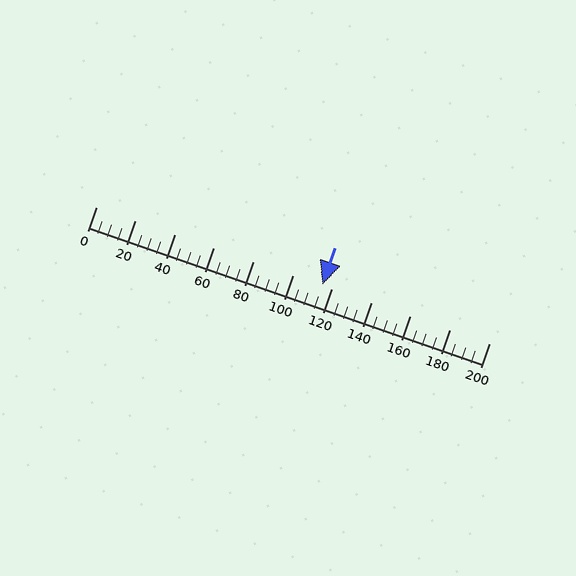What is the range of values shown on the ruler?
The ruler shows values from 0 to 200.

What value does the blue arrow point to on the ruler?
The blue arrow points to approximately 115.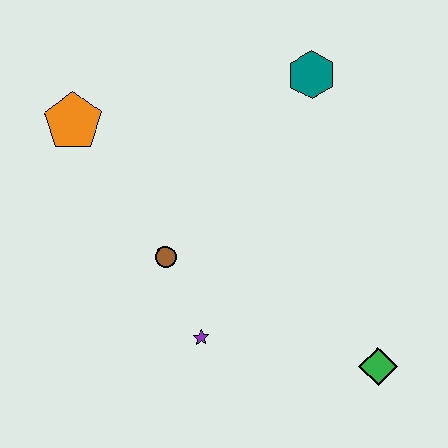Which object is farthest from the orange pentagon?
The green diamond is farthest from the orange pentagon.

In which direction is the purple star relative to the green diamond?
The purple star is to the left of the green diamond.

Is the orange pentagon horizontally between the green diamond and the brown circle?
No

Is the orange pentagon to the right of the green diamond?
No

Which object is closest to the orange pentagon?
The brown circle is closest to the orange pentagon.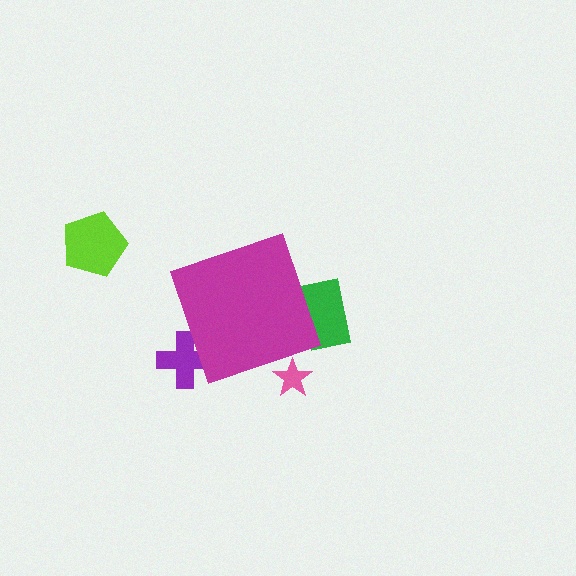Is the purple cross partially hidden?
Yes, the purple cross is partially hidden behind the magenta diamond.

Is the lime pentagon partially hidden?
No, the lime pentagon is fully visible.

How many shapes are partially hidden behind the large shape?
3 shapes are partially hidden.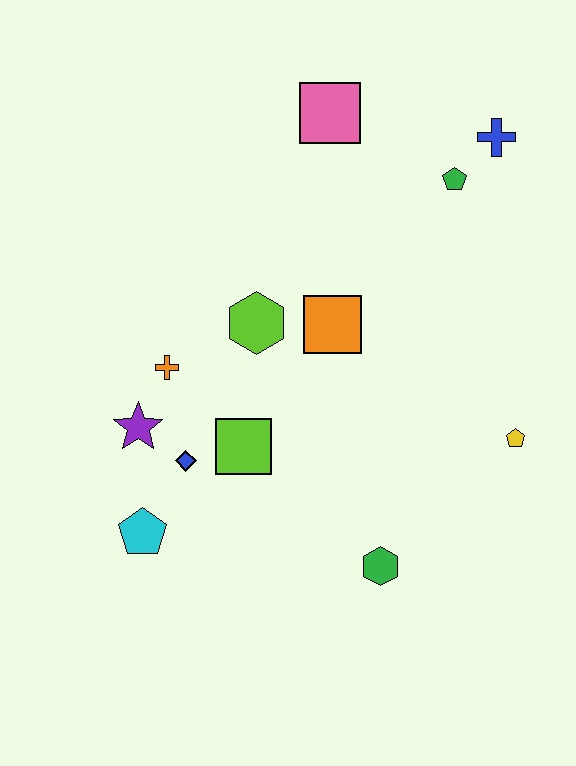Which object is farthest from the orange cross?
The blue cross is farthest from the orange cross.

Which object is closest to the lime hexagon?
The orange square is closest to the lime hexagon.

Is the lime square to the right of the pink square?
No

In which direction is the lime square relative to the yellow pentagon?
The lime square is to the left of the yellow pentagon.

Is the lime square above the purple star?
No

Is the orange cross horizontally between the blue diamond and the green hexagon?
No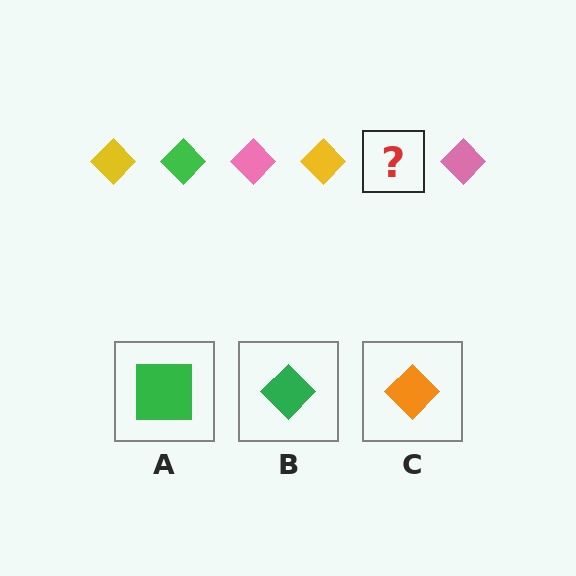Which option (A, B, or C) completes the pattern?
B.